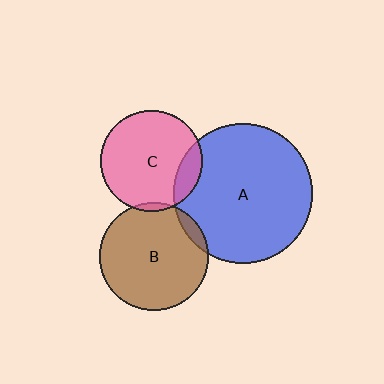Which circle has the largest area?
Circle A (blue).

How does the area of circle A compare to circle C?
Approximately 1.9 times.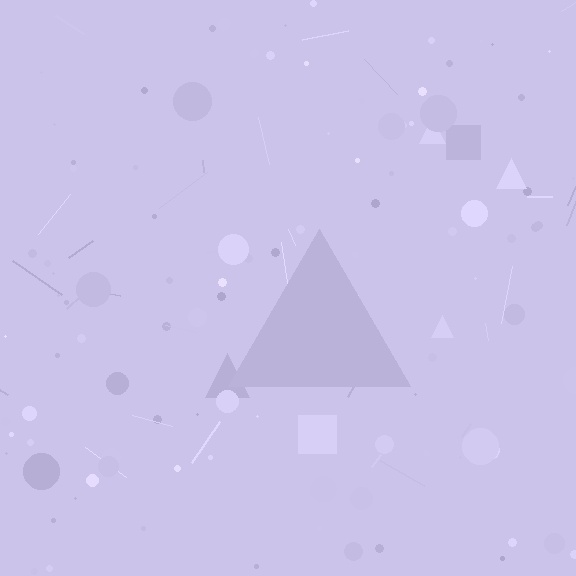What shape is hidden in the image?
A triangle is hidden in the image.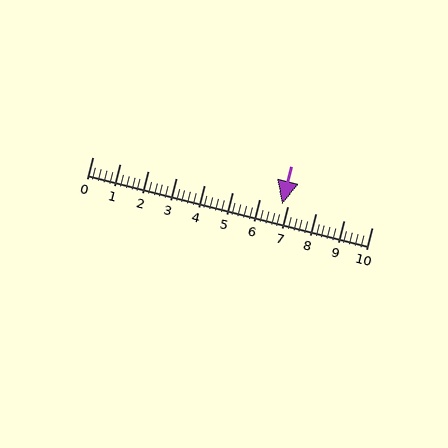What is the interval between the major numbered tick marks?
The major tick marks are spaced 1 units apart.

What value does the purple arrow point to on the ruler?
The purple arrow points to approximately 6.8.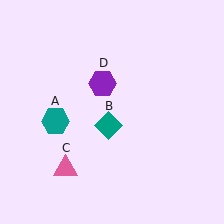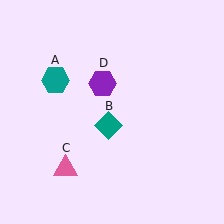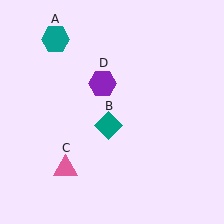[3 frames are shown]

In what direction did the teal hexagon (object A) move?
The teal hexagon (object A) moved up.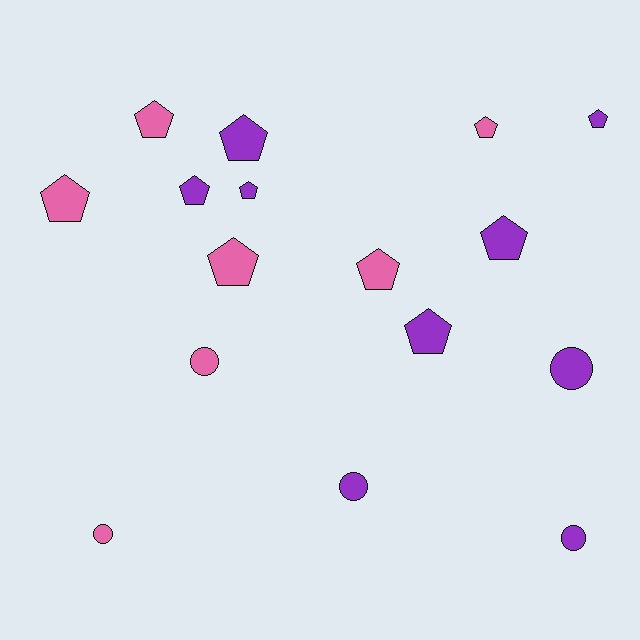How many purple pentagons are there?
There are 6 purple pentagons.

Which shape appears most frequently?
Pentagon, with 11 objects.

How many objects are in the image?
There are 16 objects.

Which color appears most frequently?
Purple, with 9 objects.